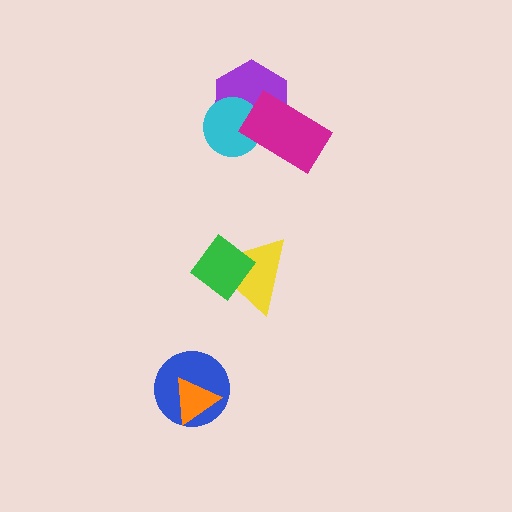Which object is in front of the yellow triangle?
The green diamond is in front of the yellow triangle.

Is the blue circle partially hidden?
Yes, it is partially covered by another shape.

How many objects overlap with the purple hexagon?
2 objects overlap with the purple hexagon.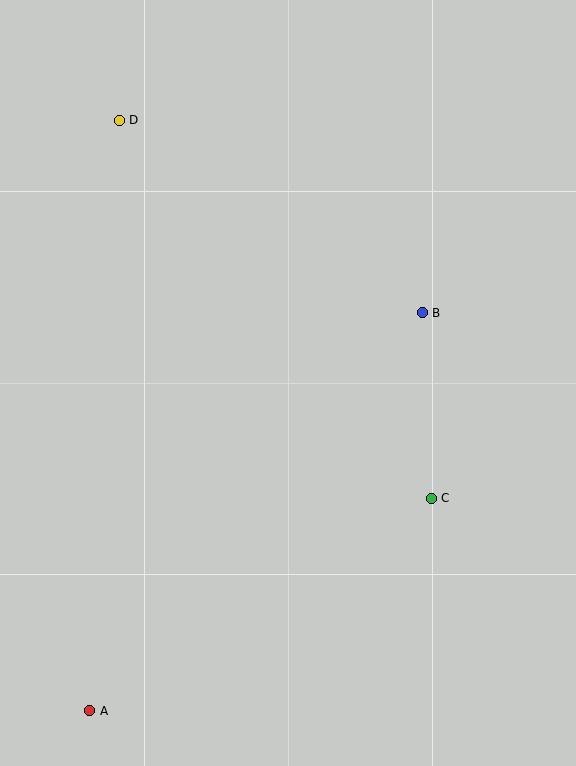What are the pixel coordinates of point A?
Point A is at (90, 711).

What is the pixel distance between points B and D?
The distance between B and D is 359 pixels.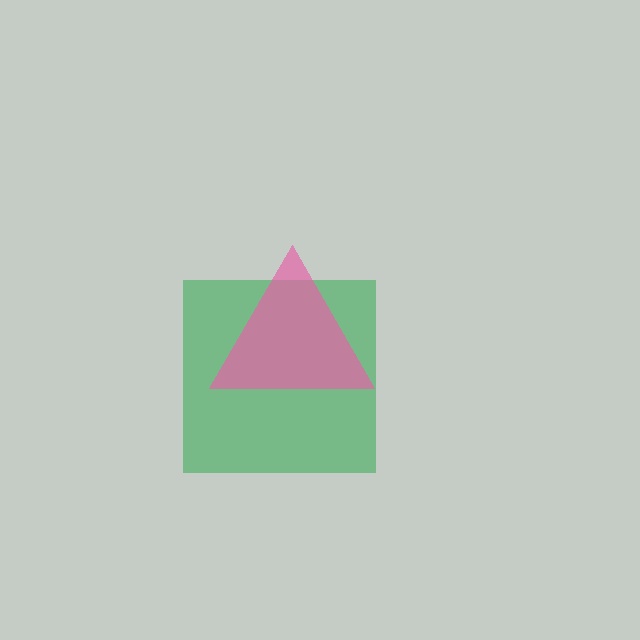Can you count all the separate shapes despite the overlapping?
Yes, there are 2 separate shapes.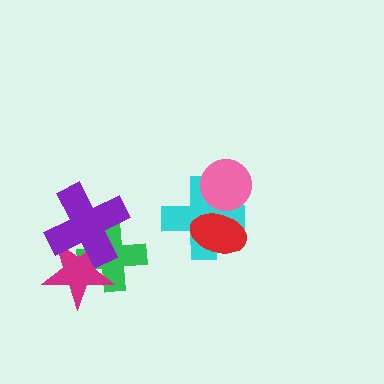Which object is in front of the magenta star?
The purple cross is in front of the magenta star.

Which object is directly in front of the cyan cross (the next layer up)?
The red ellipse is directly in front of the cyan cross.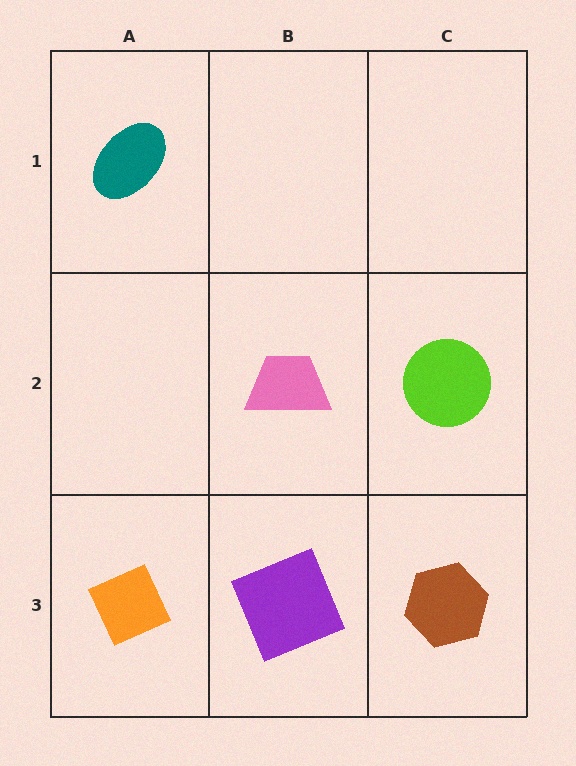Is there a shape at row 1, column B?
No, that cell is empty.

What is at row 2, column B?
A pink trapezoid.